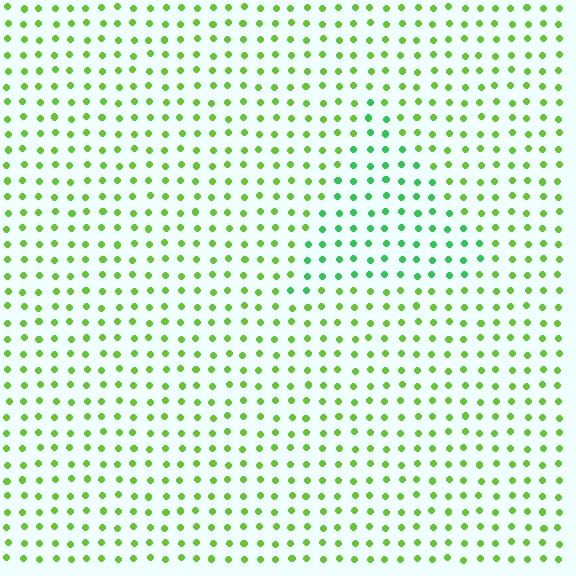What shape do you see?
I see a triangle.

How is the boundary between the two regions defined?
The boundary is defined purely by a slight shift in hue (about 35 degrees). Spacing, size, and orientation are identical on both sides.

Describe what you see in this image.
The image is filled with small lime elements in a uniform arrangement. A triangle-shaped region is visible where the elements are tinted to a slightly different hue, forming a subtle color boundary.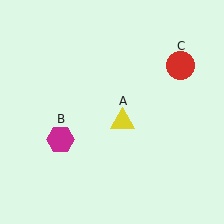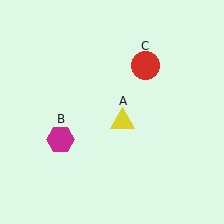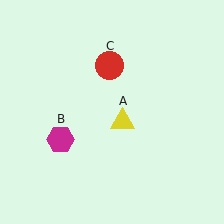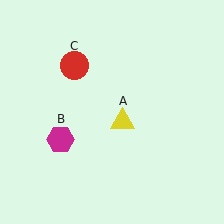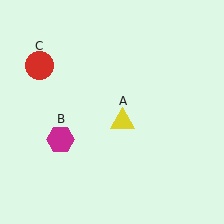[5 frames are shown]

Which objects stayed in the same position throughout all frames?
Yellow triangle (object A) and magenta hexagon (object B) remained stationary.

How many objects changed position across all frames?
1 object changed position: red circle (object C).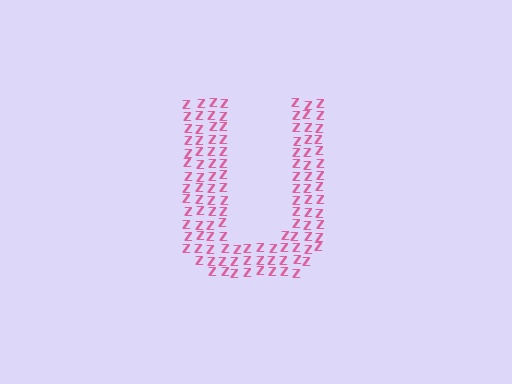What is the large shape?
The large shape is the letter U.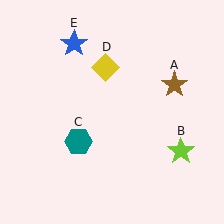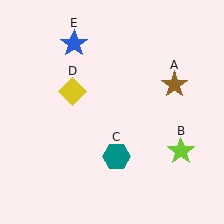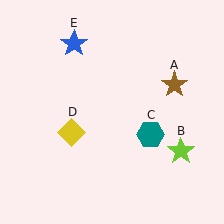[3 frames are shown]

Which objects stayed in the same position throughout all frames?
Brown star (object A) and lime star (object B) and blue star (object E) remained stationary.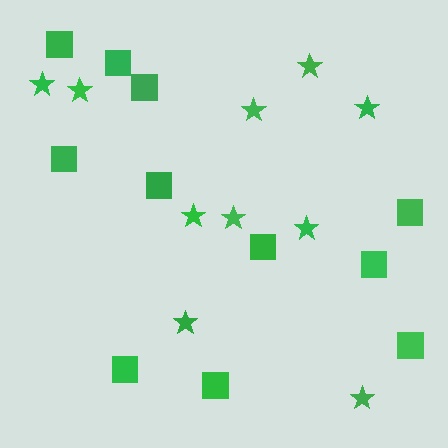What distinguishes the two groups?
There are 2 groups: one group of stars (10) and one group of squares (11).